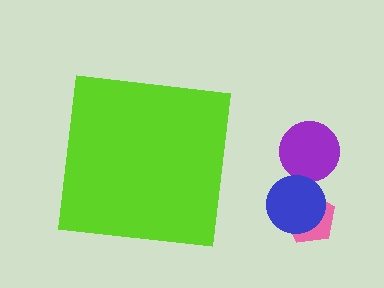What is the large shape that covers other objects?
A lime square.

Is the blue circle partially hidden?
No, the blue circle is fully visible.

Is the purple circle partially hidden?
No, the purple circle is fully visible.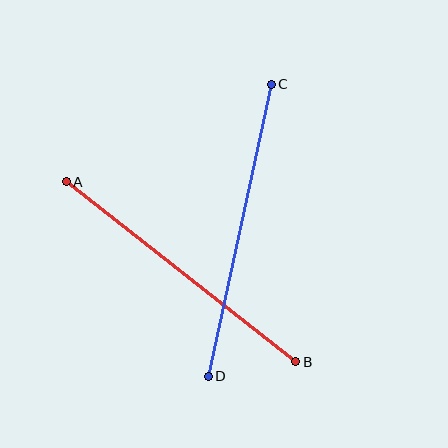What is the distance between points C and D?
The distance is approximately 299 pixels.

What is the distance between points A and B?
The distance is approximately 292 pixels.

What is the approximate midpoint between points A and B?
The midpoint is at approximately (181, 272) pixels.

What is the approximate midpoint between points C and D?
The midpoint is at approximately (240, 230) pixels.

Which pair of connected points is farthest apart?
Points C and D are farthest apart.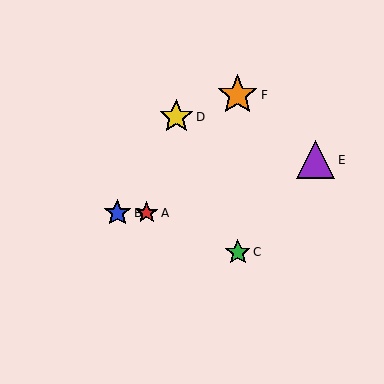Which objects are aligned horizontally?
Objects A, B are aligned horizontally.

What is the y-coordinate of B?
Object B is at y≈213.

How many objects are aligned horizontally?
2 objects (A, B) are aligned horizontally.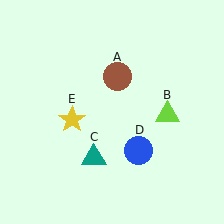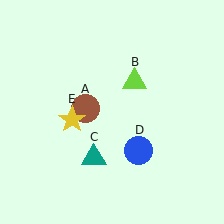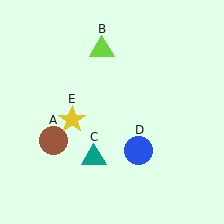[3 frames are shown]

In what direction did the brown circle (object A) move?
The brown circle (object A) moved down and to the left.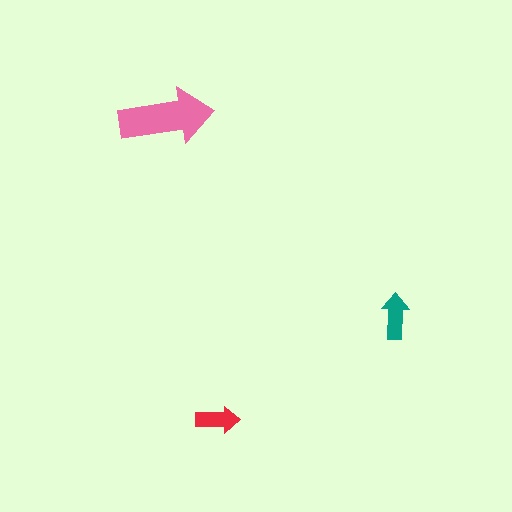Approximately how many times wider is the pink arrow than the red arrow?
About 2 times wider.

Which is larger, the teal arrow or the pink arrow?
The pink one.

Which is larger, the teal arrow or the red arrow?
The teal one.